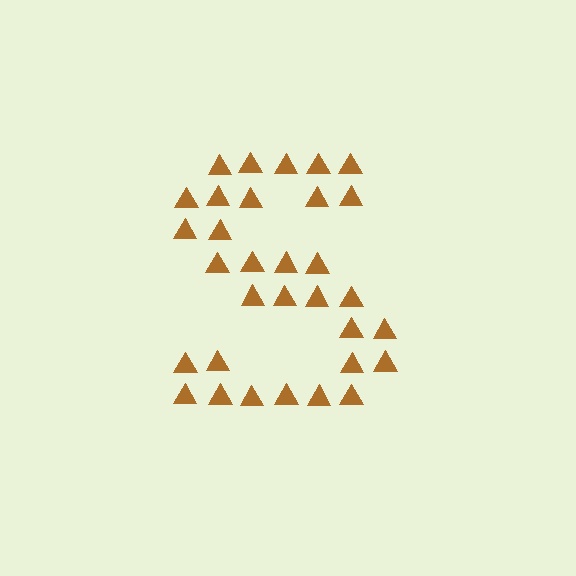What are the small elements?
The small elements are triangles.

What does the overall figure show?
The overall figure shows the letter S.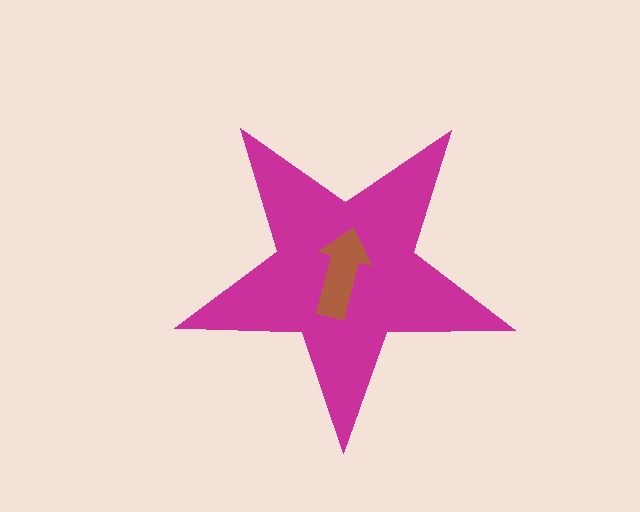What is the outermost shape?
The magenta star.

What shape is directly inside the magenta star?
The brown arrow.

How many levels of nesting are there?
2.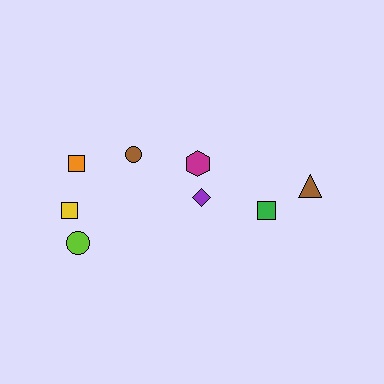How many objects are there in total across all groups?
There are 8 objects.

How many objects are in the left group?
There are 5 objects.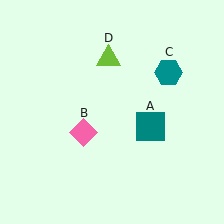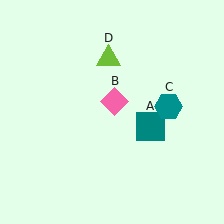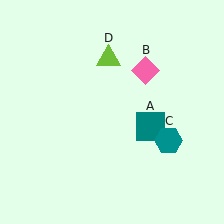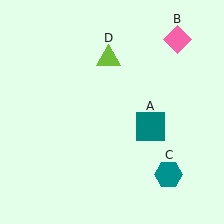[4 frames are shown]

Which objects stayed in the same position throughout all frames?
Teal square (object A) and lime triangle (object D) remained stationary.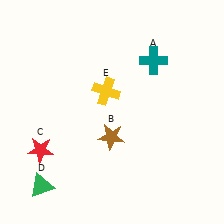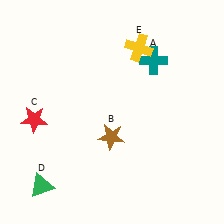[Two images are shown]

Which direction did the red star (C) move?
The red star (C) moved up.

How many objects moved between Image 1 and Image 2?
2 objects moved between the two images.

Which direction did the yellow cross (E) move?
The yellow cross (E) moved up.